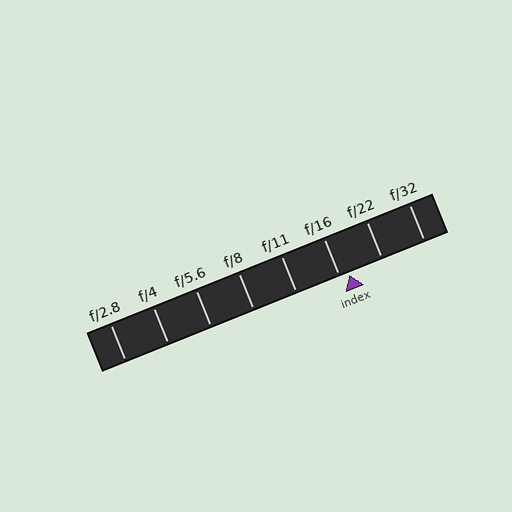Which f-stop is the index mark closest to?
The index mark is closest to f/16.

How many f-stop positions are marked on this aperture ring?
There are 8 f-stop positions marked.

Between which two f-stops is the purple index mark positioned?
The index mark is between f/16 and f/22.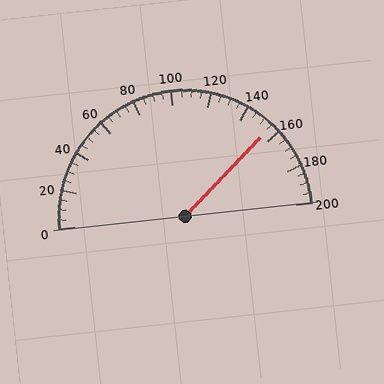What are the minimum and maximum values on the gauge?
The gauge ranges from 0 to 200.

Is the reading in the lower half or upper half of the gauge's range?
The reading is in the upper half of the range (0 to 200).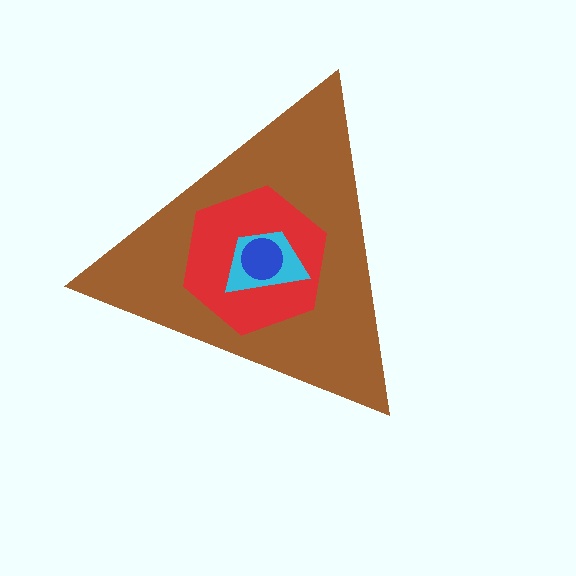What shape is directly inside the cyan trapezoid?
The blue circle.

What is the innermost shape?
The blue circle.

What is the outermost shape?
The brown triangle.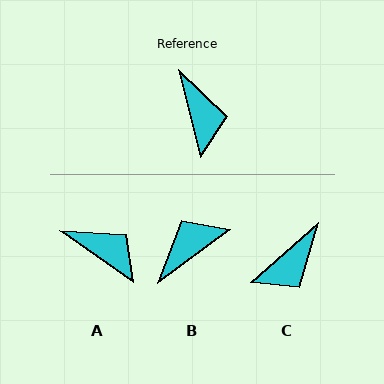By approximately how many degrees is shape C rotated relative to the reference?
Approximately 62 degrees clockwise.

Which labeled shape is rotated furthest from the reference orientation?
B, about 112 degrees away.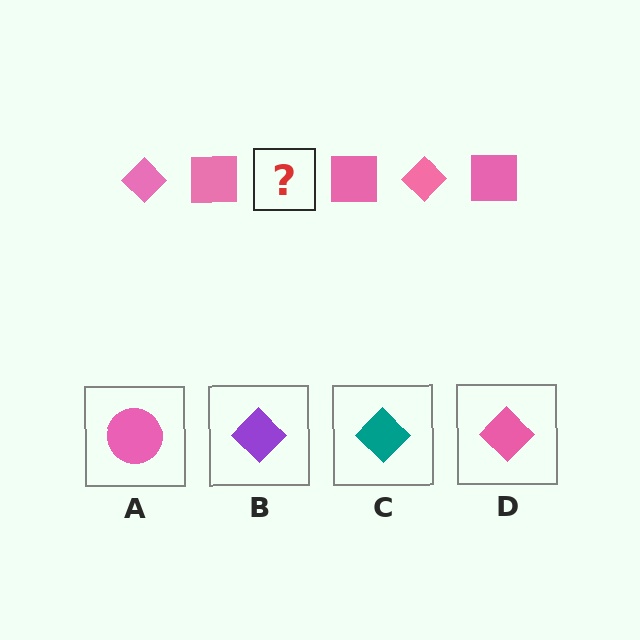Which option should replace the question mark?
Option D.